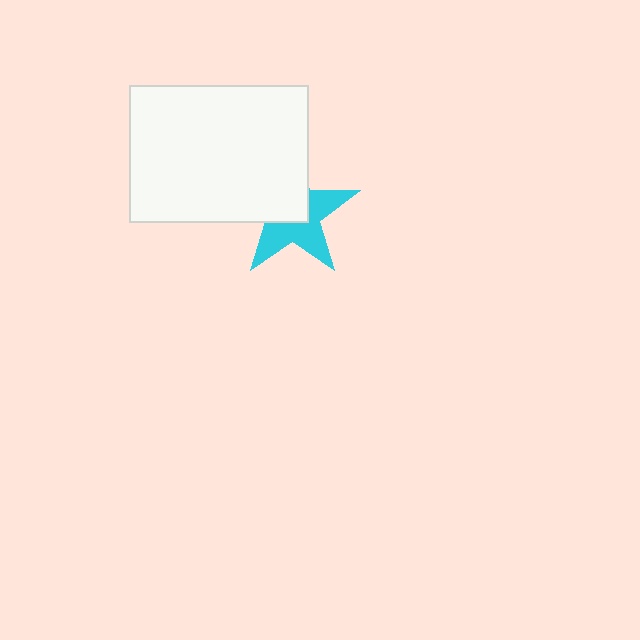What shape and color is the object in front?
The object in front is a white rectangle.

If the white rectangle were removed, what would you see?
You would see the complete cyan star.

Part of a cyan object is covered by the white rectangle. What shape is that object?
It is a star.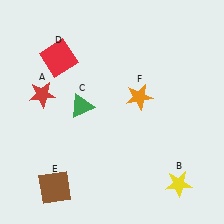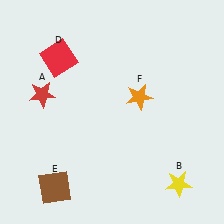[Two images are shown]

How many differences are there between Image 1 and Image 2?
There is 1 difference between the two images.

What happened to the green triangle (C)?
The green triangle (C) was removed in Image 2. It was in the top-left area of Image 1.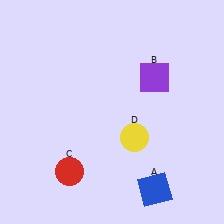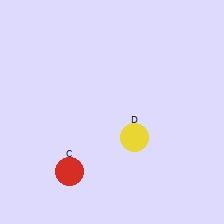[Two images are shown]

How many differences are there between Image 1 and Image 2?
There are 2 differences between the two images.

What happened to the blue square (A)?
The blue square (A) was removed in Image 2. It was in the bottom-right area of Image 1.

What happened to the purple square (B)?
The purple square (B) was removed in Image 2. It was in the top-right area of Image 1.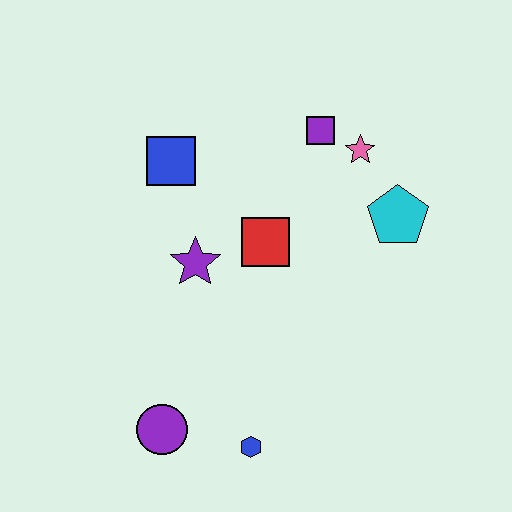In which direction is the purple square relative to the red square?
The purple square is above the red square.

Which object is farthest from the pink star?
The purple circle is farthest from the pink star.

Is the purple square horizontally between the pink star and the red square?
Yes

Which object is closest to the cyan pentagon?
The pink star is closest to the cyan pentagon.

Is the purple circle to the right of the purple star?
No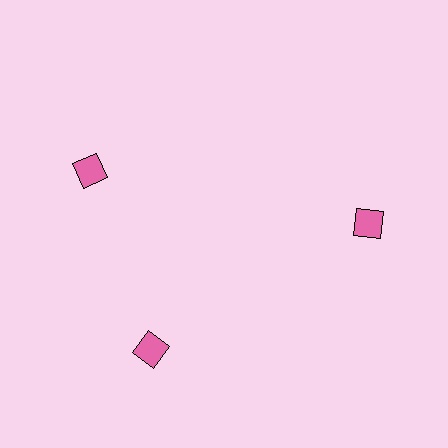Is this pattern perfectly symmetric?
No. The 3 pink squares are arranged in a ring, but one element near the 11 o'clock position is rotated out of alignment along the ring, breaking the 3-fold rotational symmetry.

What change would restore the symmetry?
The symmetry would be restored by rotating it back into even spacing with its neighbors so that all 3 squares sit at equal angles and equal distance from the center.